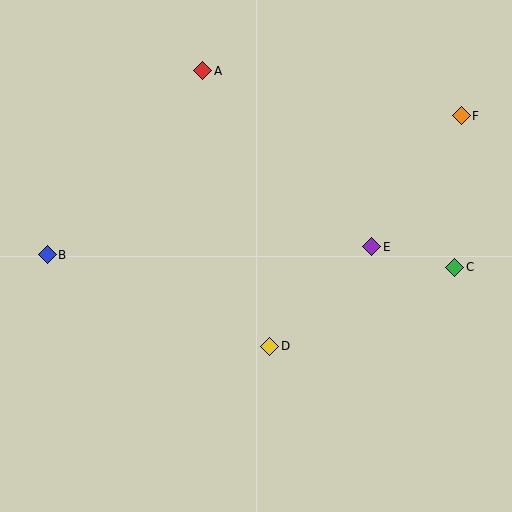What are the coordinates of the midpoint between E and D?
The midpoint between E and D is at (321, 297).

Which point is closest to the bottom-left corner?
Point B is closest to the bottom-left corner.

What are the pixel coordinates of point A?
Point A is at (203, 71).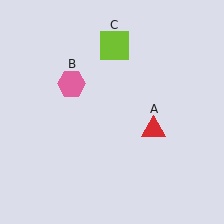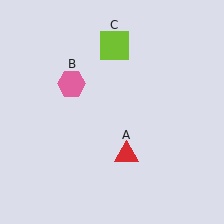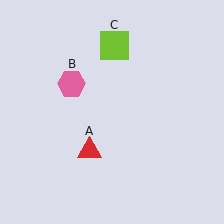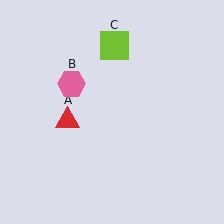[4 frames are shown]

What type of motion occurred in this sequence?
The red triangle (object A) rotated clockwise around the center of the scene.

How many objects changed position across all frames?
1 object changed position: red triangle (object A).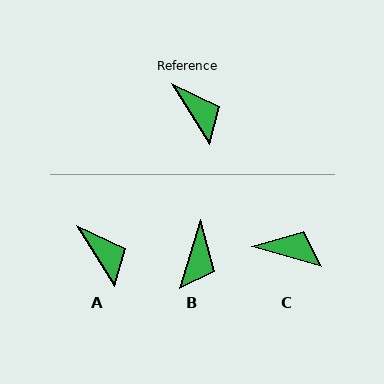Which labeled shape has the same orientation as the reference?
A.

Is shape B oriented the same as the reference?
No, it is off by about 49 degrees.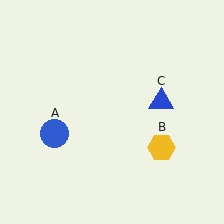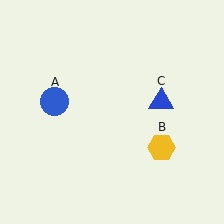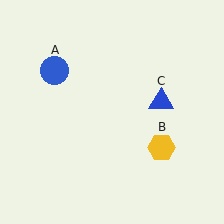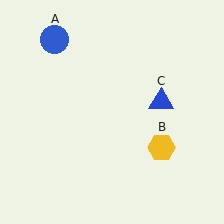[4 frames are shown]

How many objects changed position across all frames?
1 object changed position: blue circle (object A).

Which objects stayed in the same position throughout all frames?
Yellow hexagon (object B) and blue triangle (object C) remained stationary.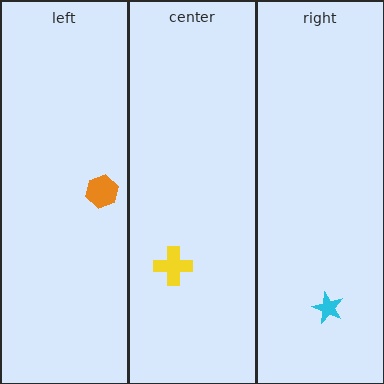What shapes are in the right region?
The cyan star.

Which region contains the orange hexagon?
The left region.